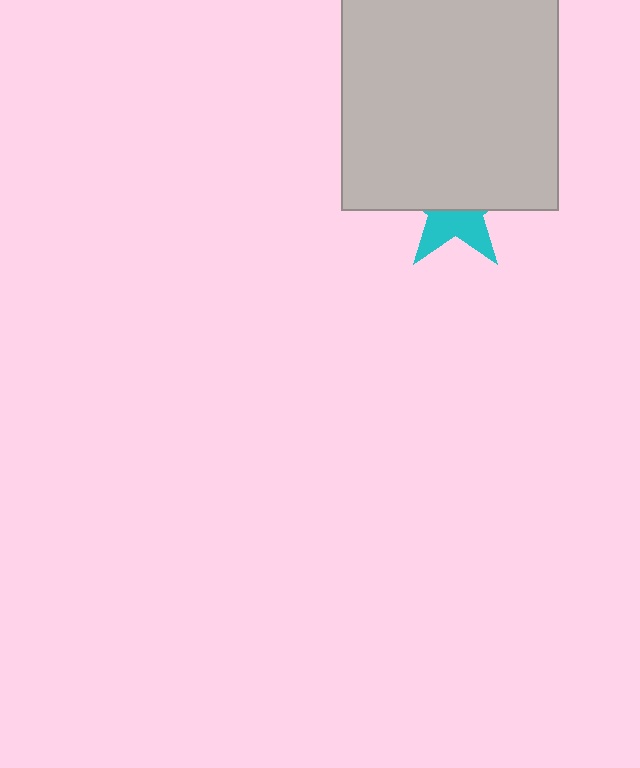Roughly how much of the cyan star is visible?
A small part of it is visible (roughly 40%).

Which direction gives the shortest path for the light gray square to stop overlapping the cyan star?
Moving up gives the shortest separation.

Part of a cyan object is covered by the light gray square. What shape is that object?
It is a star.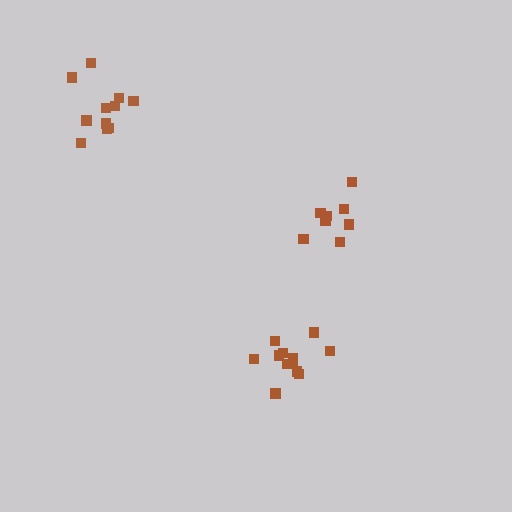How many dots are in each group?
Group 1: 8 dots, Group 2: 12 dots, Group 3: 11 dots (31 total).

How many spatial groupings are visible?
There are 3 spatial groupings.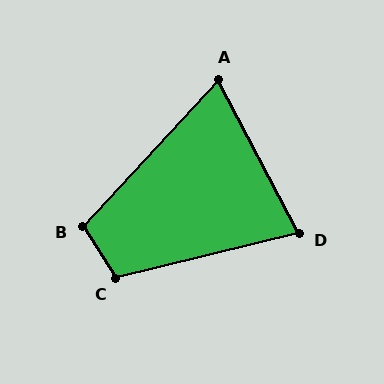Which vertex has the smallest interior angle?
A, at approximately 71 degrees.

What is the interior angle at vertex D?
Approximately 76 degrees (acute).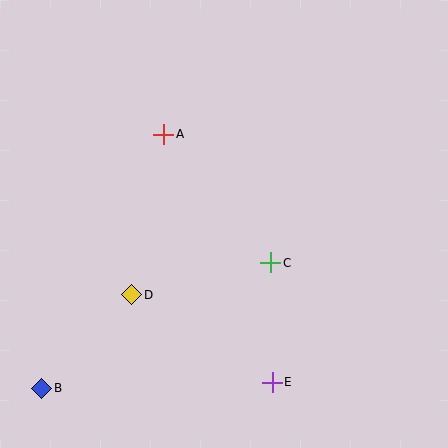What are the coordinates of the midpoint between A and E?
The midpoint between A and E is at (218, 258).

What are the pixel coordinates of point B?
Point B is at (42, 388).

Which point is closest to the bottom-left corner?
Point B is closest to the bottom-left corner.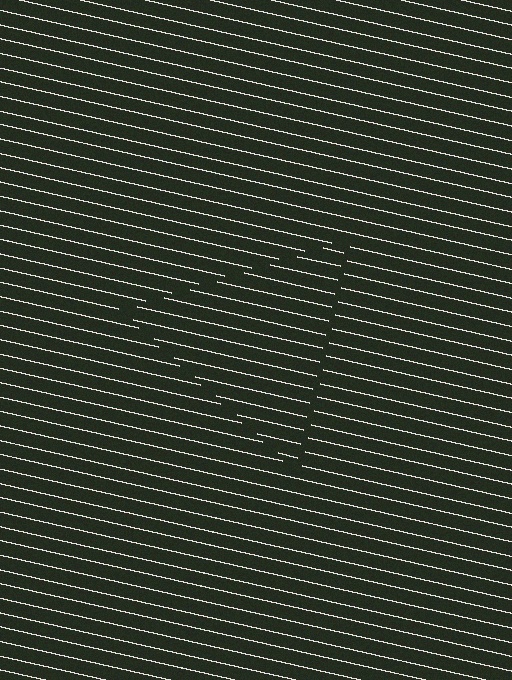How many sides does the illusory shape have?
3 sides — the line-ends trace a triangle.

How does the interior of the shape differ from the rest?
The interior of the shape contains the same grating, shifted by half a period — the contour is defined by the phase discontinuity where line-ends from the inner and outer gratings abut.